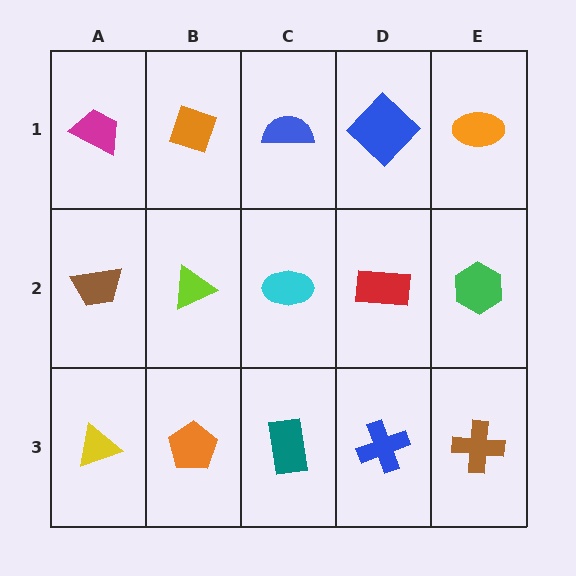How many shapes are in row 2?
5 shapes.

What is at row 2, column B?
A lime triangle.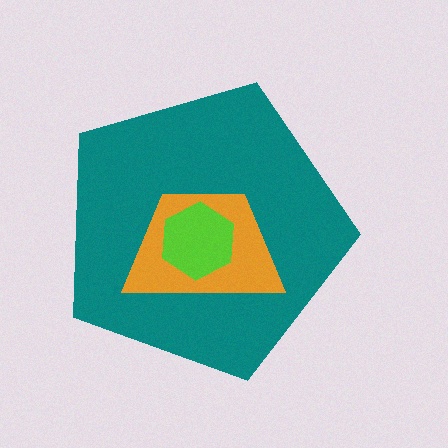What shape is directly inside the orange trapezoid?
The lime hexagon.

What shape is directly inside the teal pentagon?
The orange trapezoid.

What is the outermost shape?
The teal pentagon.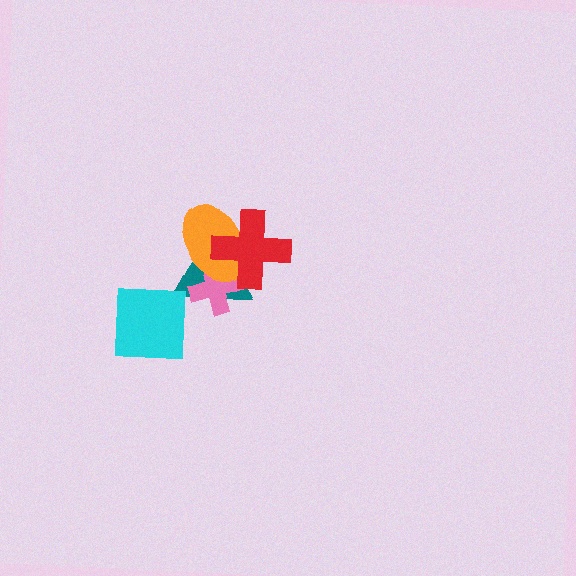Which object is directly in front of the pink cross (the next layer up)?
The orange ellipse is directly in front of the pink cross.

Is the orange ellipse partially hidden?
Yes, it is partially covered by another shape.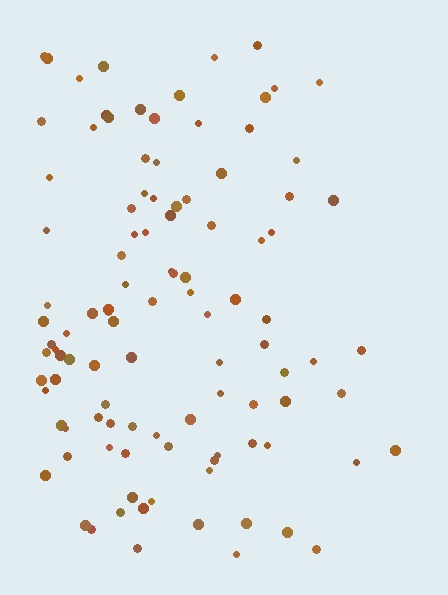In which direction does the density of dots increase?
From right to left, with the left side densest.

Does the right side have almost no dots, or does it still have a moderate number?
Still a moderate number, just noticeably fewer than the left.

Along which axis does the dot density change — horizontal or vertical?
Horizontal.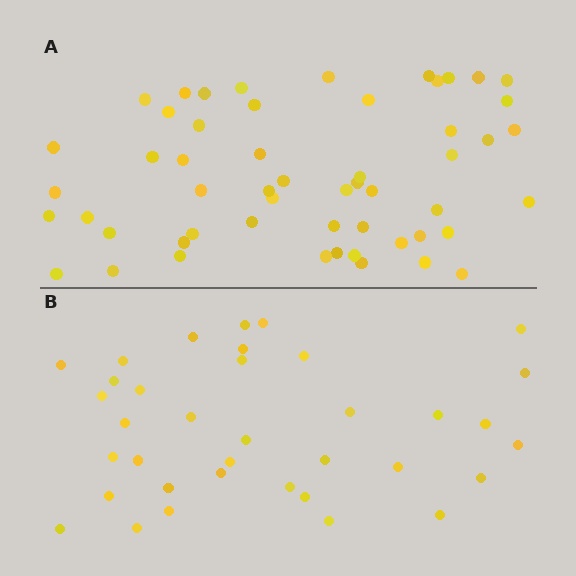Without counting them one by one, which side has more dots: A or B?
Region A (the top region) has more dots.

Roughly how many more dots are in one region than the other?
Region A has approximately 20 more dots than region B.